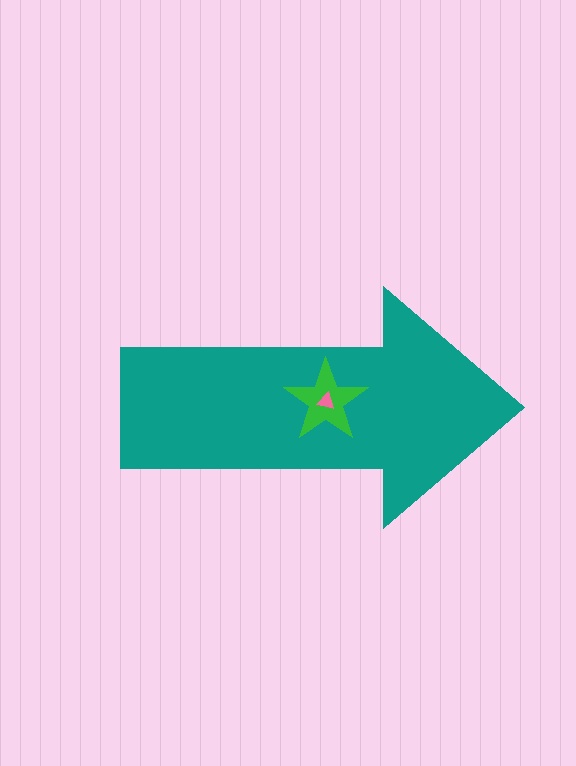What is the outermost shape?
The teal arrow.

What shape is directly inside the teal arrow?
The green star.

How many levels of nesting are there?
3.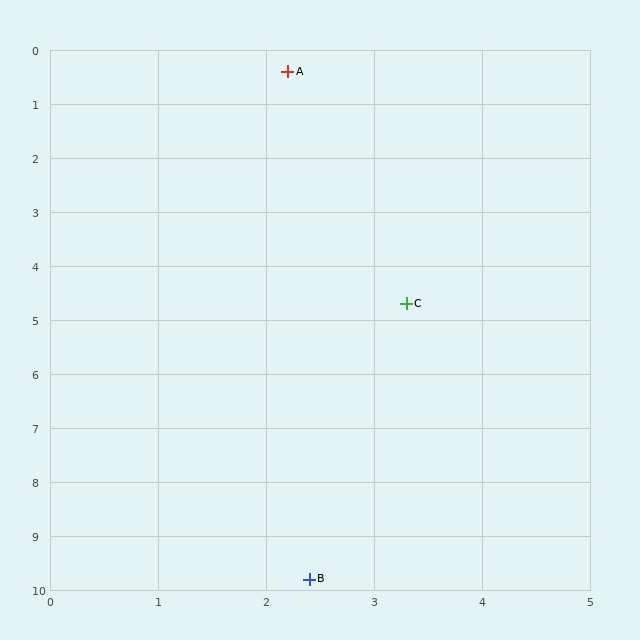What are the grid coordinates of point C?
Point C is at approximately (3.3, 4.7).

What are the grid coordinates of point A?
Point A is at approximately (2.2, 0.4).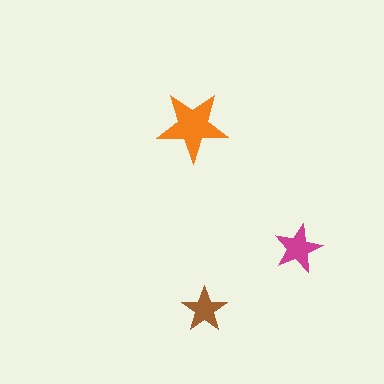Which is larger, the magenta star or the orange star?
The orange one.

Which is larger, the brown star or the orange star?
The orange one.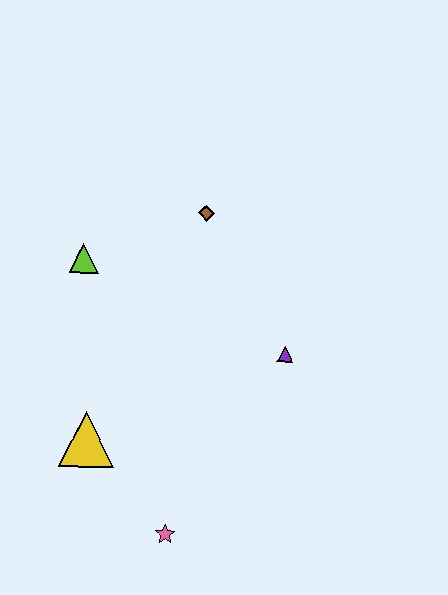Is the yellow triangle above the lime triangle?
No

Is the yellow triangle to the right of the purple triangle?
No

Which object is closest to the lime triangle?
The brown diamond is closest to the lime triangle.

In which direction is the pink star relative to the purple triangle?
The pink star is below the purple triangle.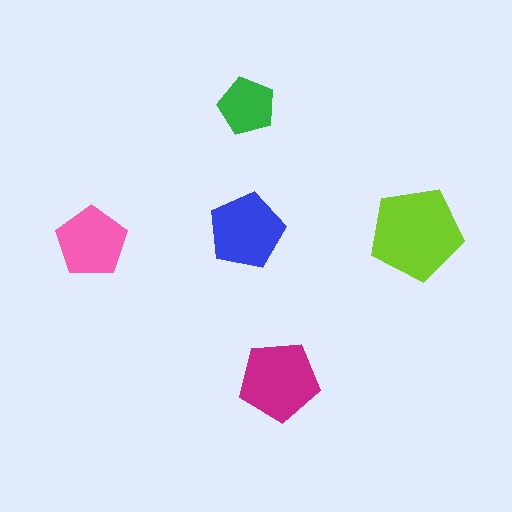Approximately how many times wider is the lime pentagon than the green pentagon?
About 1.5 times wider.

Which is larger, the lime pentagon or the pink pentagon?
The lime one.